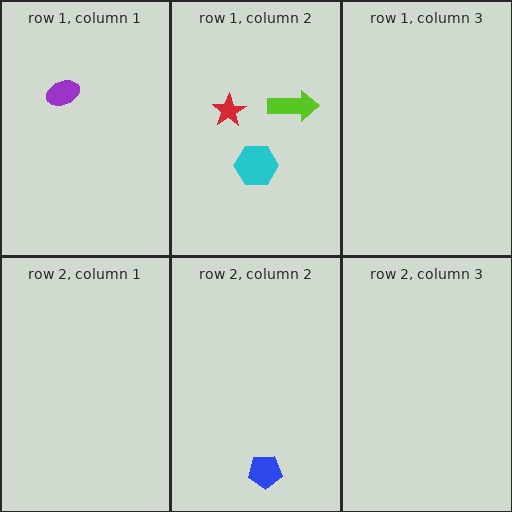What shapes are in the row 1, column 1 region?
The purple ellipse.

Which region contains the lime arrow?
The row 1, column 2 region.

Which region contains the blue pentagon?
The row 2, column 2 region.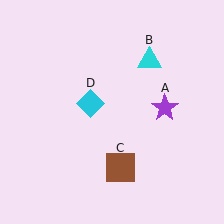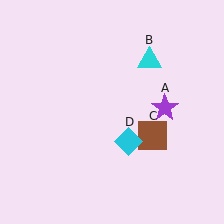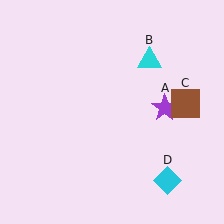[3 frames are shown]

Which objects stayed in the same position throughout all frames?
Purple star (object A) and cyan triangle (object B) remained stationary.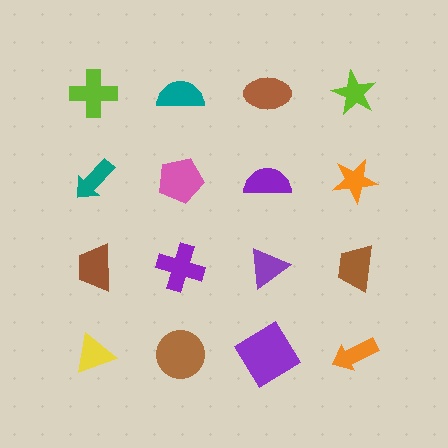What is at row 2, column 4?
An orange star.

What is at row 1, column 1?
A lime cross.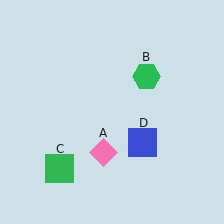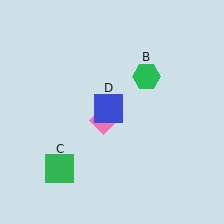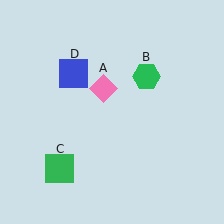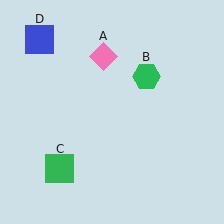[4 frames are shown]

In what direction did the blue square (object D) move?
The blue square (object D) moved up and to the left.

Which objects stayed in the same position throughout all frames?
Green hexagon (object B) and green square (object C) remained stationary.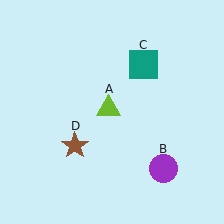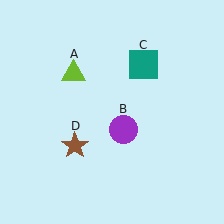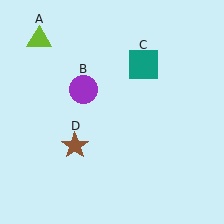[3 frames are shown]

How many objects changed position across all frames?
2 objects changed position: lime triangle (object A), purple circle (object B).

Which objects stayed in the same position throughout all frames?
Teal square (object C) and brown star (object D) remained stationary.